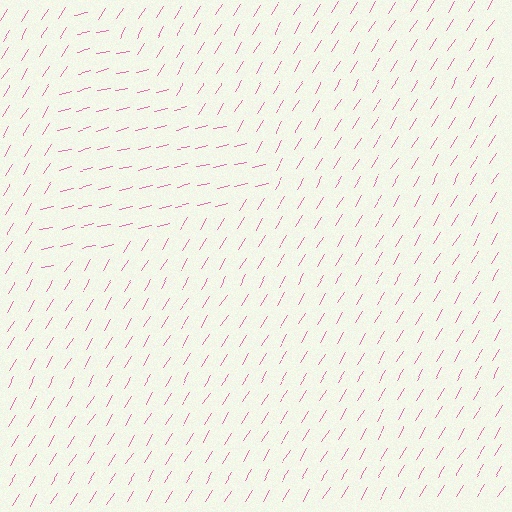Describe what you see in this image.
The image is filled with small pink line segments. A triangle region in the image has lines oriented differently from the surrounding lines, creating a visible texture boundary.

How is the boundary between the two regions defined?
The boundary is defined purely by a change in line orientation (approximately 45 degrees difference). All lines are the same color and thickness.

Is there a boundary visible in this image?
Yes, there is a texture boundary formed by a change in line orientation.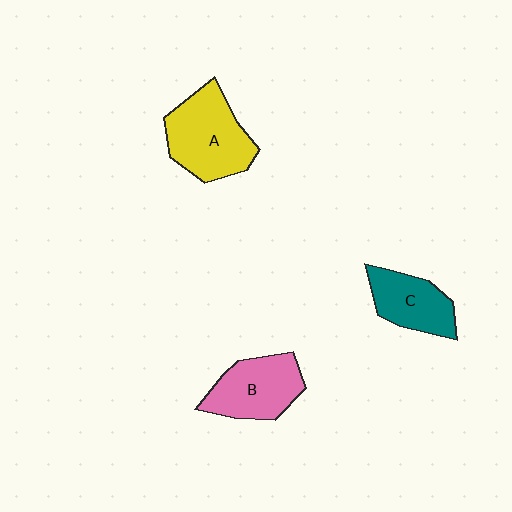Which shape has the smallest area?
Shape C (teal).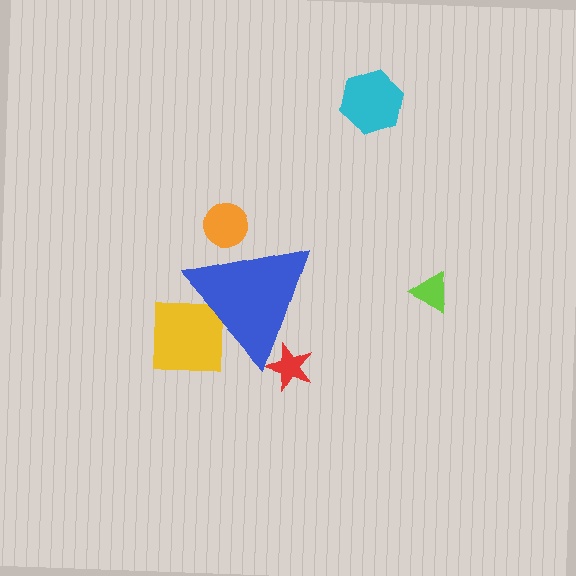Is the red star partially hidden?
Yes, the red star is partially hidden behind the blue triangle.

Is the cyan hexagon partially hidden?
No, the cyan hexagon is fully visible.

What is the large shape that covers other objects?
A blue triangle.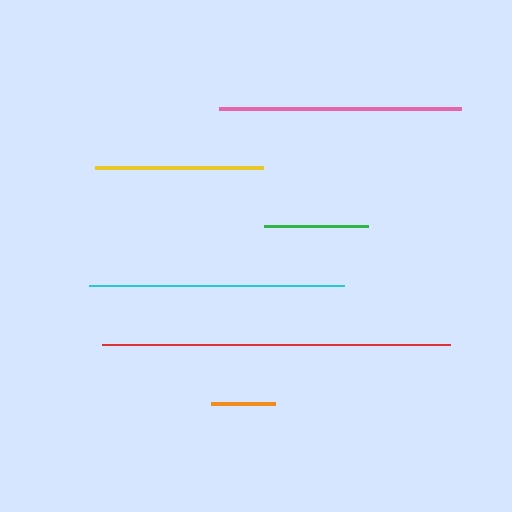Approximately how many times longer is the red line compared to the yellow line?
The red line is approximately 2.1 times the length of the yellow line.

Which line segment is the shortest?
The orange line is the shortest at approximately 64 pixels.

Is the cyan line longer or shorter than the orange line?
The cyan line is longer than the orange line.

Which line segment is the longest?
The red line is the longest at approximately 348 pixels.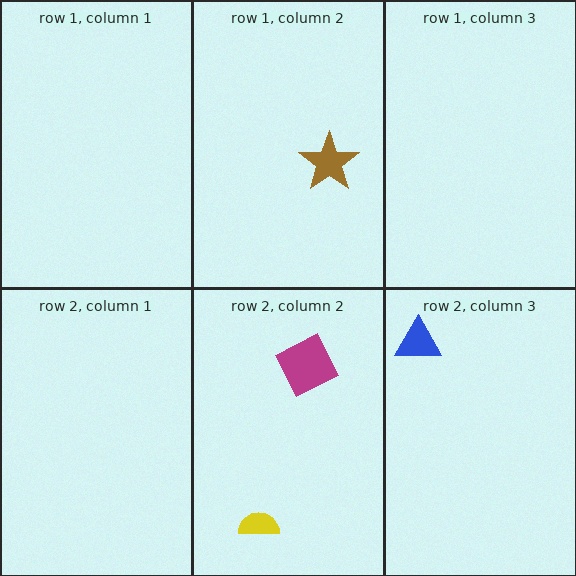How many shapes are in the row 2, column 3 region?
1.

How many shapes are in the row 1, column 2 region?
1.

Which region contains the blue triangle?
The row 2, column 3 region.